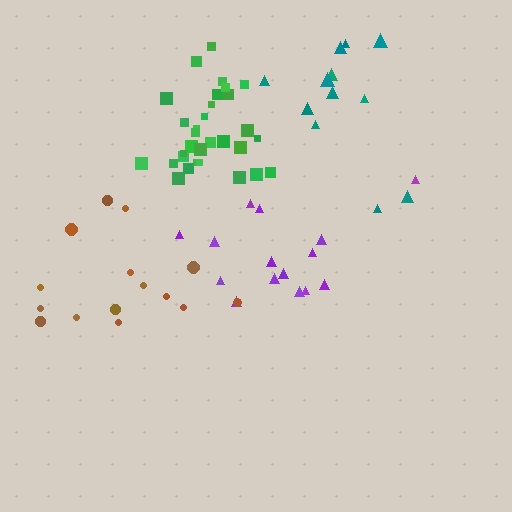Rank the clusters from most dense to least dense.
green, purple, brown, teal.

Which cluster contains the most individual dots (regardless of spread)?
Green (31).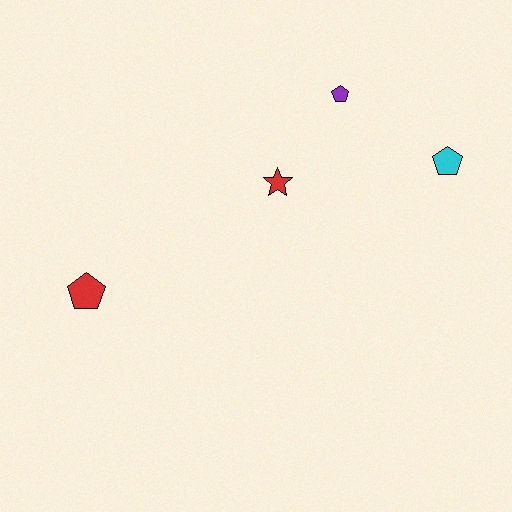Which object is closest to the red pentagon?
The red star is closest to the red pentagon.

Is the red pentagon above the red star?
No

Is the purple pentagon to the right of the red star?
Yes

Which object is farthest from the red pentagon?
The cyan pentagon is farthest from the red pentagon.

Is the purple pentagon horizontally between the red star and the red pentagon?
No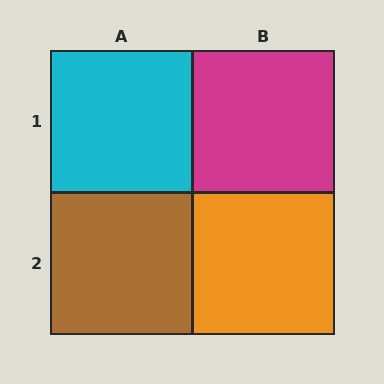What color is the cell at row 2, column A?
Brown.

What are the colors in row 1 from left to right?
Cyan, magenta.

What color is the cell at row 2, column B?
Orange.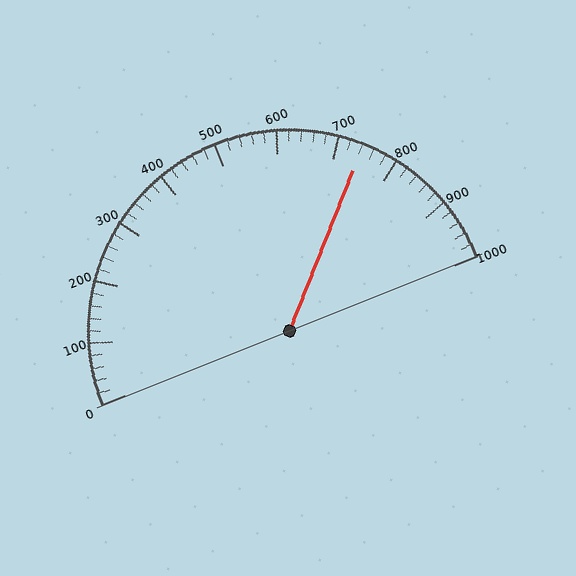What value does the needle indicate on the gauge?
The needle indicates approximately 740.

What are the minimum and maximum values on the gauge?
The gauge ranges from 0 to 1000.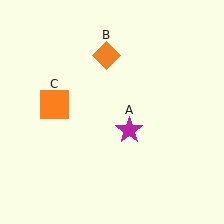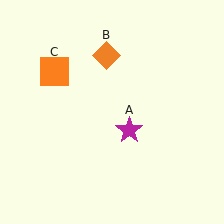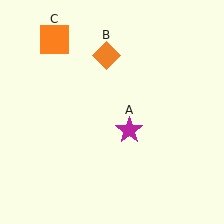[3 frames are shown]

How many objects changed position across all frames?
1 object changed position: orange square (object C).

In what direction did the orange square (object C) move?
The orange square (object C) moved up.